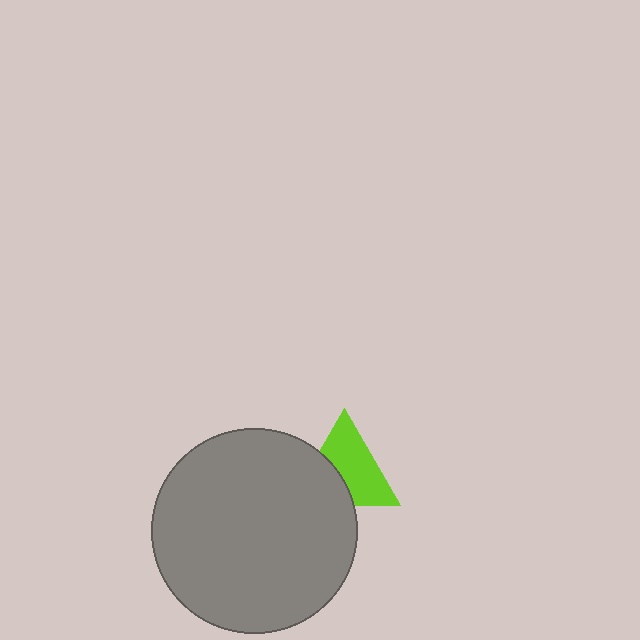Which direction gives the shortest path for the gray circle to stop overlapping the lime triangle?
Moving toward the lower-left gives the shortest separation.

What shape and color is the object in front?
The object in front is a gray circle.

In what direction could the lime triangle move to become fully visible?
The lime triangle could move toward the upper-right. That would shift it out from behind the gray circle entirely.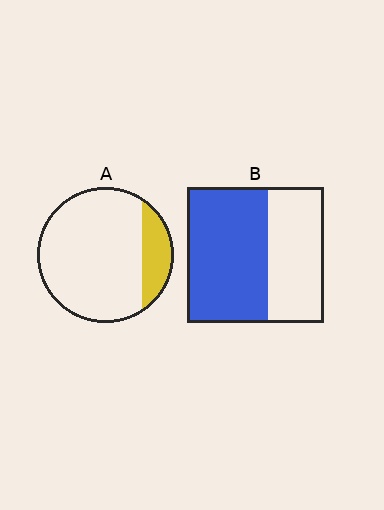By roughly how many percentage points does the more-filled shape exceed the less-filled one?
By roughly 40 percentage points (B over A).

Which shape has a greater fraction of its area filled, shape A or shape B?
Shape B.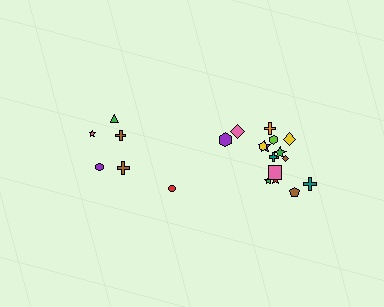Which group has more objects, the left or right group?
The right group.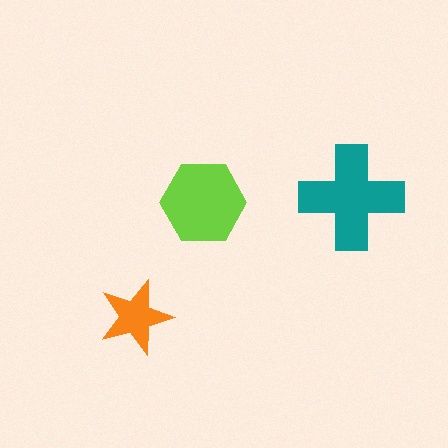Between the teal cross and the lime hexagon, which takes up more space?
The teal cross.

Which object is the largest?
The teal cross.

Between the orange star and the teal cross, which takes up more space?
The teal cross.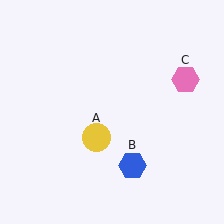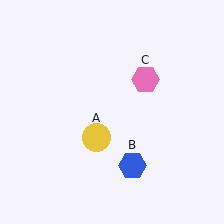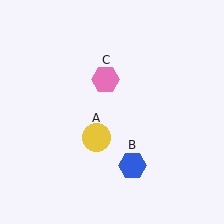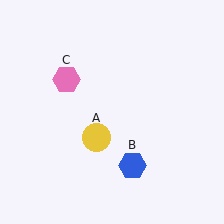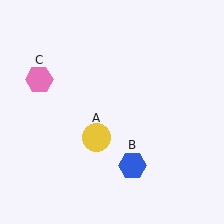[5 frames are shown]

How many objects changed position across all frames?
1 object changed position: pink hexagon (object C).